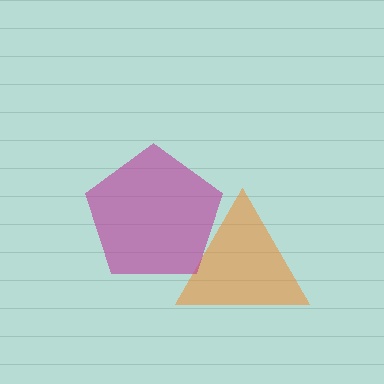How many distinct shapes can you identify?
There are 2 distinct shapes: an orange triangle, a magenta pentagon.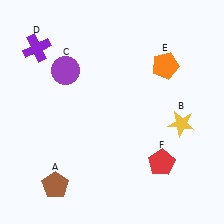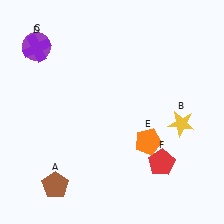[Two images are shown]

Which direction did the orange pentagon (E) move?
The orange pentagon (E) moved down.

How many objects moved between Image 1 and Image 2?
2 objects moved between the two images.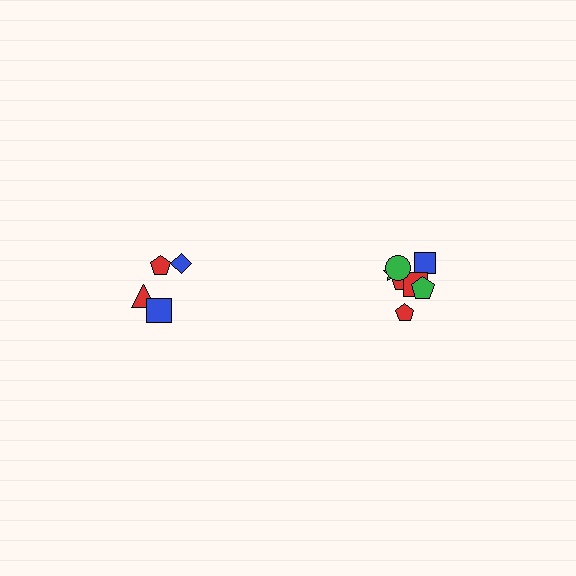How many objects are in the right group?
There are 7 objects.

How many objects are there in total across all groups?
There are 11 objects.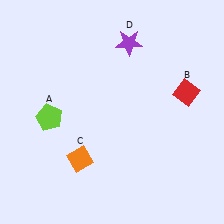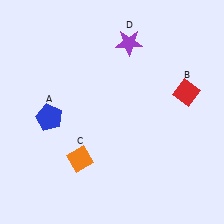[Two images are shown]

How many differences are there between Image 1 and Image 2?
There is 1 difference between the two images.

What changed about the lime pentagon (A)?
In Image 1, A is lime. In Image 2, it changed to blue.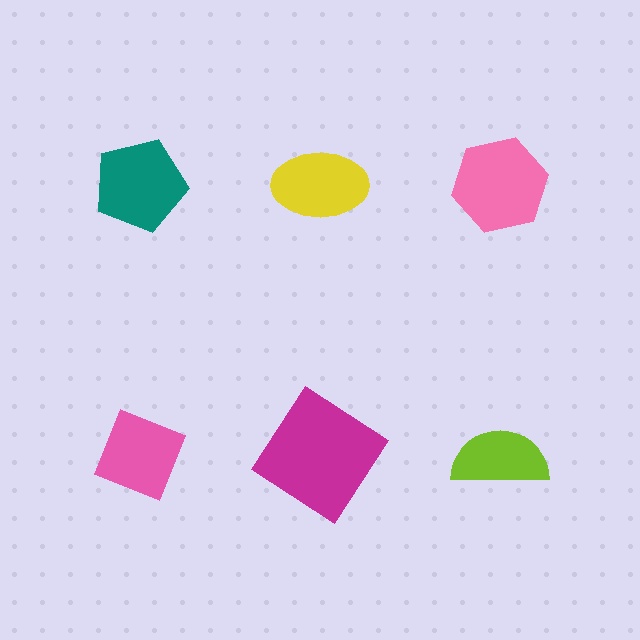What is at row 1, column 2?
A yellow ellipse.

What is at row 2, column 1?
A pink diamond.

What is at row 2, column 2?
A magenta diamond.